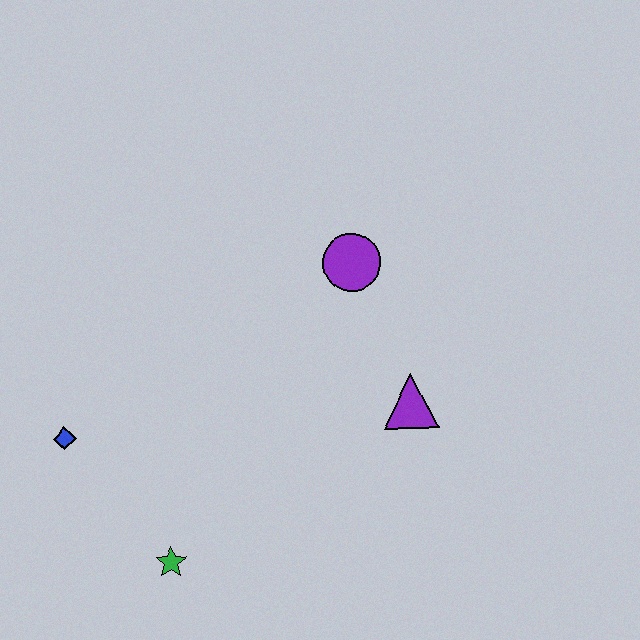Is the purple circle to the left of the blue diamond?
No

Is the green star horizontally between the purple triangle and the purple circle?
No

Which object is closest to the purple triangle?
The purple circle is closest to the purple triangle.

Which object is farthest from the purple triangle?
The blue diamond is farthest from the purple triangle.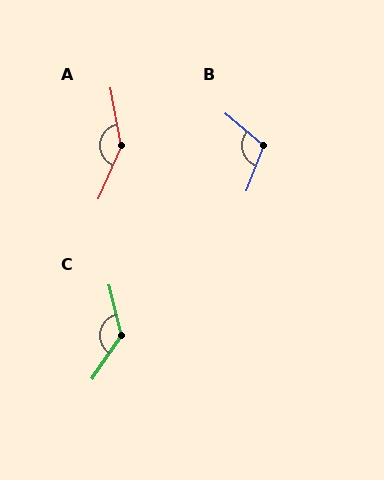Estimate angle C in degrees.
Approximately 132 degrees.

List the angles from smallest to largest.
B (110°), C (132°), A (146°).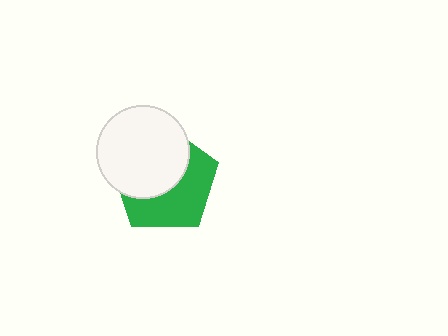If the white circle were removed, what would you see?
You would see the complete green pentagon.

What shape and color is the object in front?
The object in front is a white circle.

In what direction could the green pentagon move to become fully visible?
The green pentagon could move toward the lower-right. That would shift it out from behind the white circle entirely.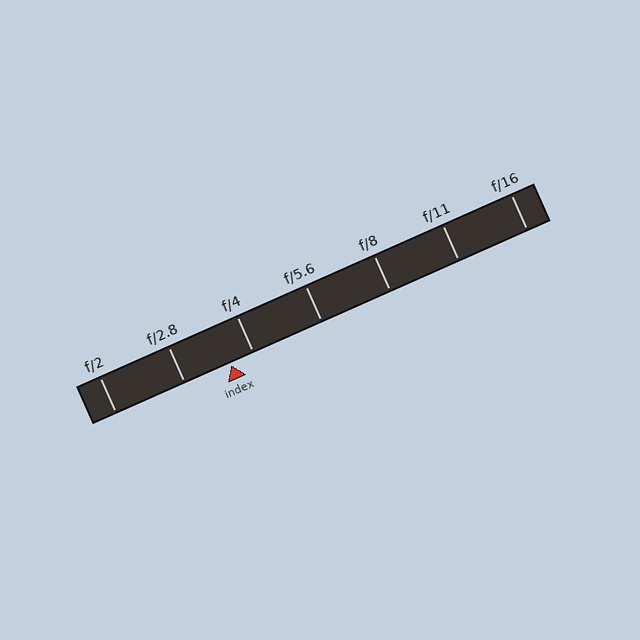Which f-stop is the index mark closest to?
The index mark is closest to f/4.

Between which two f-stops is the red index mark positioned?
The index mark is between f/2.8 and f/4.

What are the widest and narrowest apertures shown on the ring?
The widest aperture shown is f/2 and the narrowest is f/16.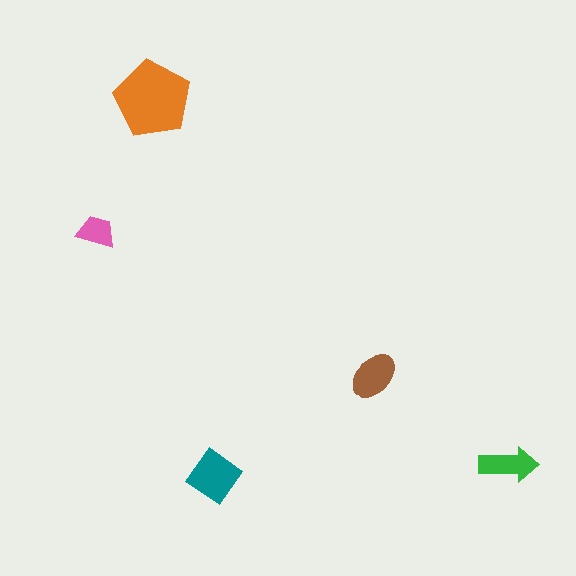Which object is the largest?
The orange pentagon.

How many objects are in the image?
There are 5 objects in the image.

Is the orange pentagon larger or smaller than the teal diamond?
Larger.